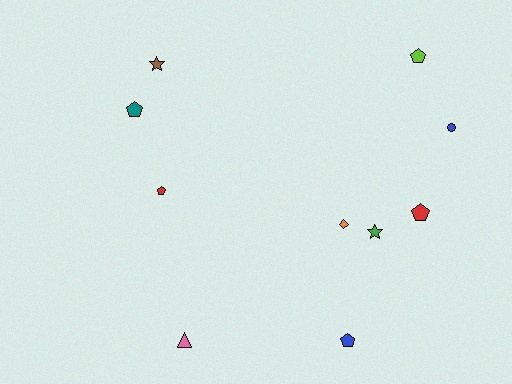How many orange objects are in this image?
There is 1 orange object.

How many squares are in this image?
There are no squares.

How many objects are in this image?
There are 10 objects.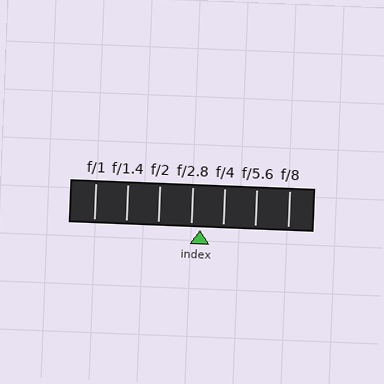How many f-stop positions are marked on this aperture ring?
There are 7 f-stop positions marked.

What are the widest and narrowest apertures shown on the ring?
The widest aperture shown is f/1 and the narrowest is f/8.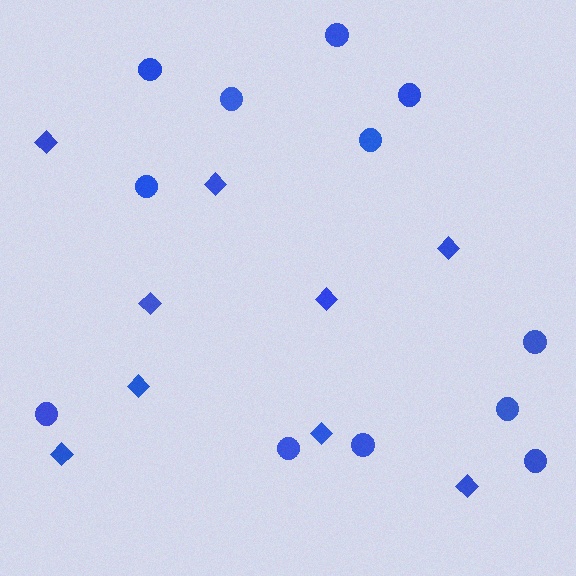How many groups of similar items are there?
There are 2 groups: one group of circles (12) and one group of diamonds (9).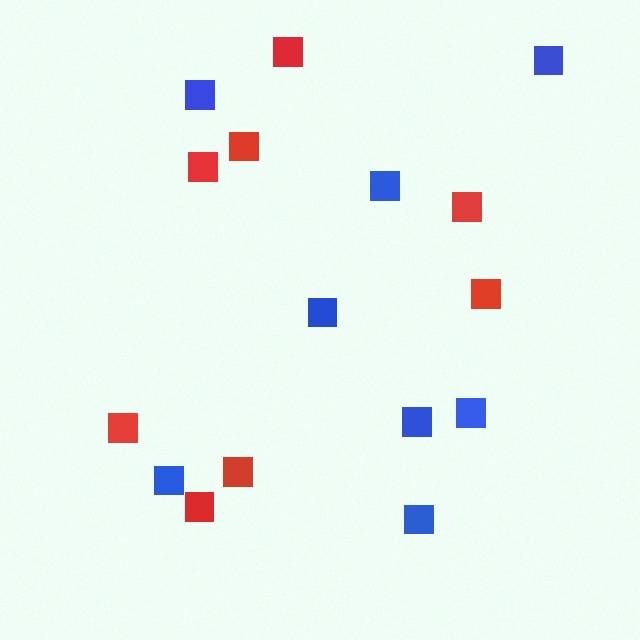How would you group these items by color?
There are 2 groups: one group of red squares (8) and one group of blue squares (8).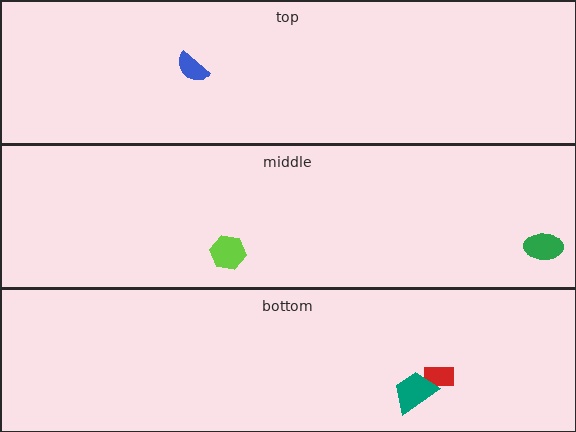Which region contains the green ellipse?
The middle region.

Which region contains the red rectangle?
The bottom region.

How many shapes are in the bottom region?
2.